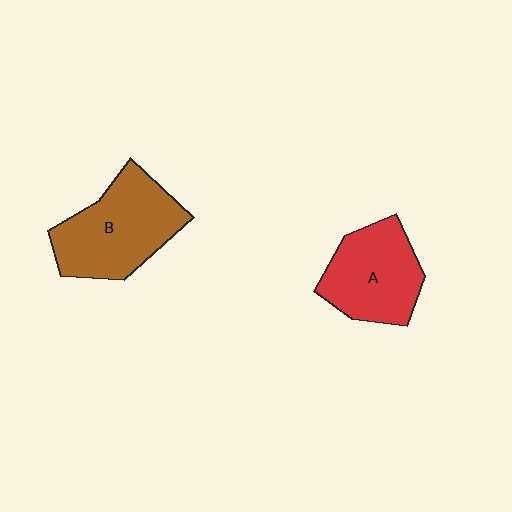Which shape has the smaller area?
Shape A (red).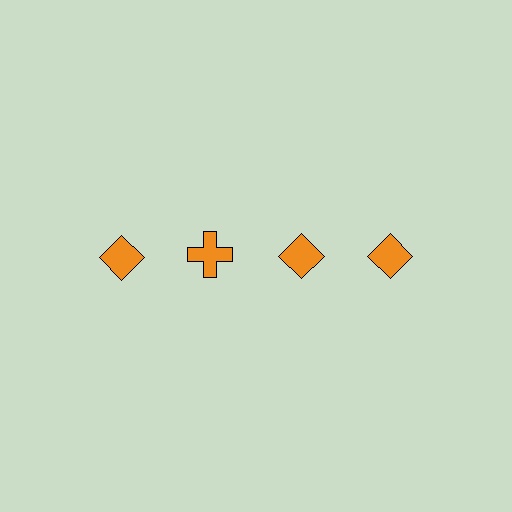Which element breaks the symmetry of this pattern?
The orange cross in the top row, second from left column breaks the symmetry. All other shapes are orange diamonds.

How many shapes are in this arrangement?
There are 4 shapes arranged in a grid pattern.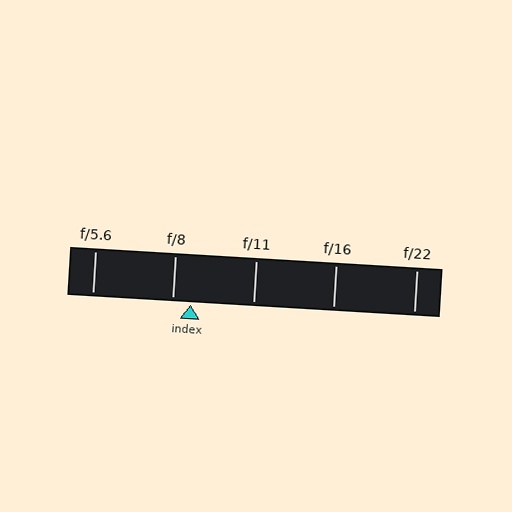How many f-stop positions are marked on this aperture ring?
There are 5 f-stop positions marked.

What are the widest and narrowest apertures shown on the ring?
The widest aperture shown is f/5.6 and the narrowest is f/22.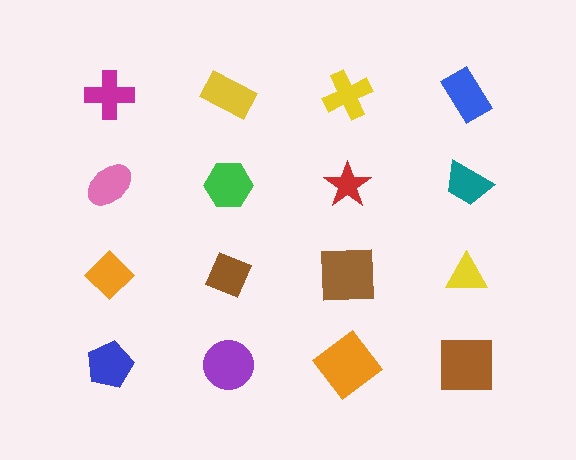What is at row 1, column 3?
A yellow cross.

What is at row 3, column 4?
A yellow triangle.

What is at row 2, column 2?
A green hexagon.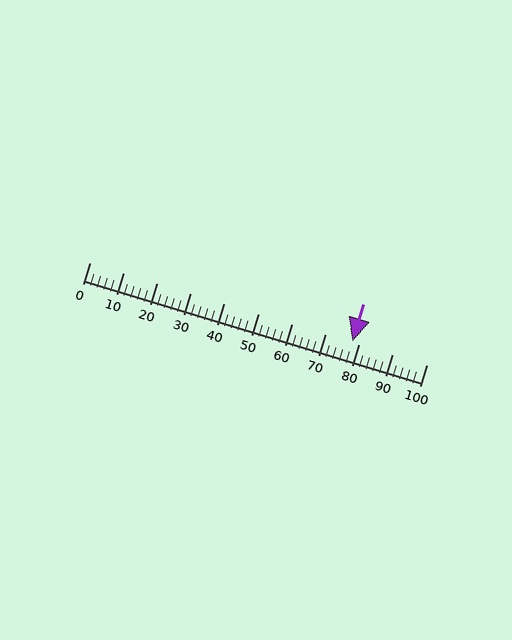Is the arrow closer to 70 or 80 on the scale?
The arrow is closer to 80.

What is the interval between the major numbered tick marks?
The major tick marks are spaced 10 units apart.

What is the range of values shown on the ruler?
The ruler shows values from 0 to 100.